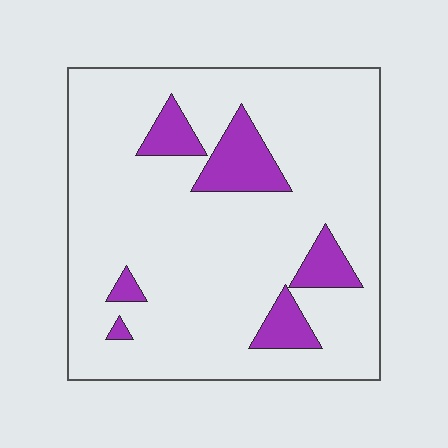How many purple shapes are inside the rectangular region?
6.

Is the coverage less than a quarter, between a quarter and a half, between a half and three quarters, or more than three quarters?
Less than a quarter.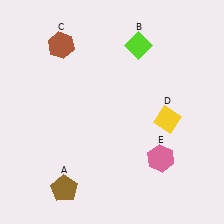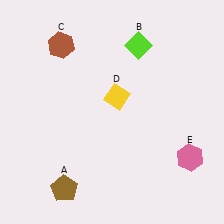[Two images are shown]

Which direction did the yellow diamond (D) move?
The yellow diamond (D) moved left.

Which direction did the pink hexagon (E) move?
The pink hexagon (E) moved right.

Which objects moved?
The objects that moved are: the yellow diamond (D), the pink hexagon (E).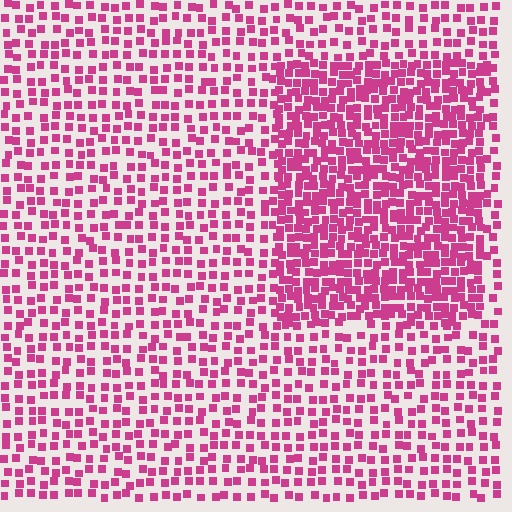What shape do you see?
I see a rectangle.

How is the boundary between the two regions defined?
The boundary is defined by a change in element density (approximately 2.0x ratio). All elements are the same color, size, and shape.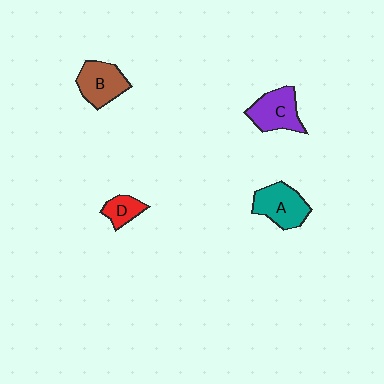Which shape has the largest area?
Shape A (teal).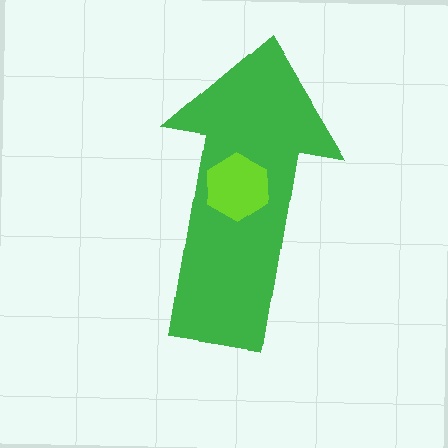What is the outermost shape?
The green arrow.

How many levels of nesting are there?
2.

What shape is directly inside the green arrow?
The lime hexagon.